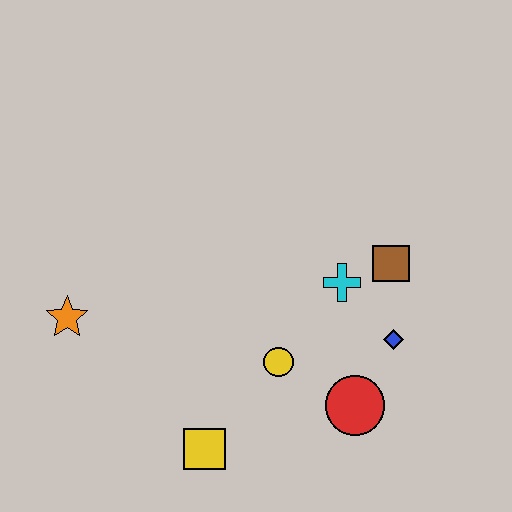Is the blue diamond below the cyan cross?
Yes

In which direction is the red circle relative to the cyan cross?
The red circle is below the cyan cross.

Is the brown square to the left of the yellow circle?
No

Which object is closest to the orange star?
The yellow square is closest to the orange star.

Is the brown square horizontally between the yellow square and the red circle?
No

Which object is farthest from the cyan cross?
The orange star is farthest from the cyan cross.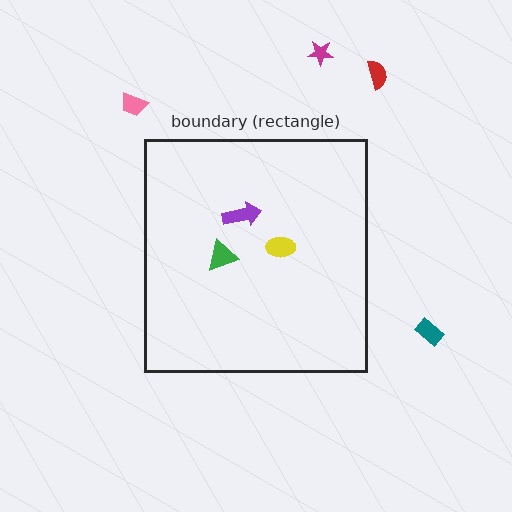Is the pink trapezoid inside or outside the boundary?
Outside.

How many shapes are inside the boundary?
3 inside, 4 outside.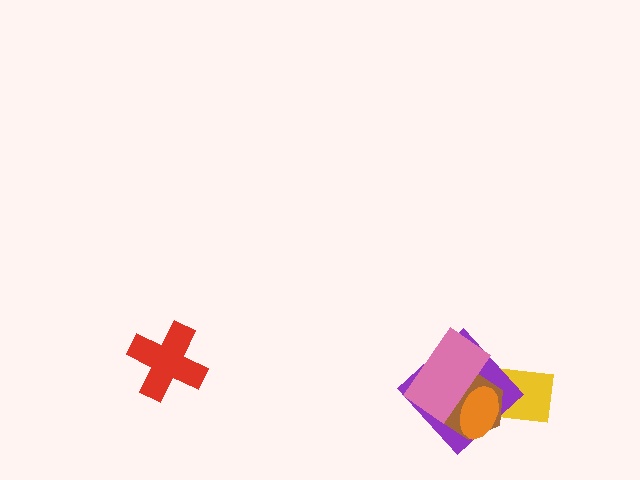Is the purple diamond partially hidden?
Yes, it is partially covered by another shape.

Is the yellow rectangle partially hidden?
Yes, it is partially covered by another shape.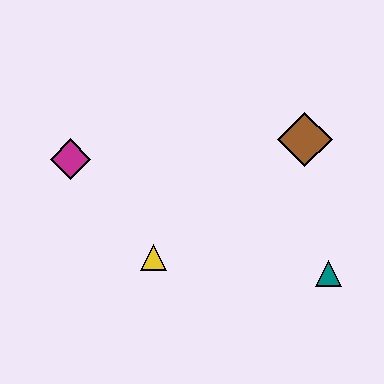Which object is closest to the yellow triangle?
The magenta diamond is closest to the yellow triangle.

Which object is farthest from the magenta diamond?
The teal triangle is farthest from the magenta diamond.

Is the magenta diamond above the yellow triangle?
Yes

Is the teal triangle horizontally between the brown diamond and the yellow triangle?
No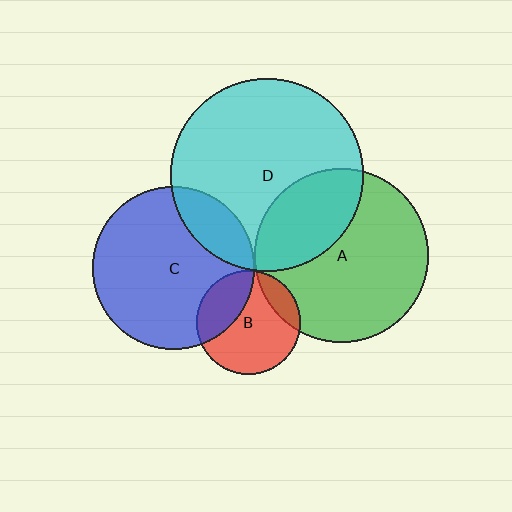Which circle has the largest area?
Circle D (cyan).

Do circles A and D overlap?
Yes.